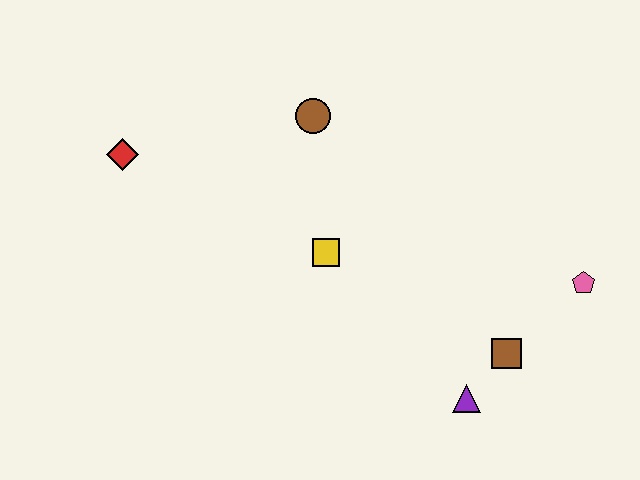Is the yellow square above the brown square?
Yes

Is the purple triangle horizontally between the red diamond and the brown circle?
No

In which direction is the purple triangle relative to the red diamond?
The purple triangle is to the right of the red diamond.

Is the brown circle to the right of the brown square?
No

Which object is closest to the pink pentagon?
The brown square is closest to the pink pentagon.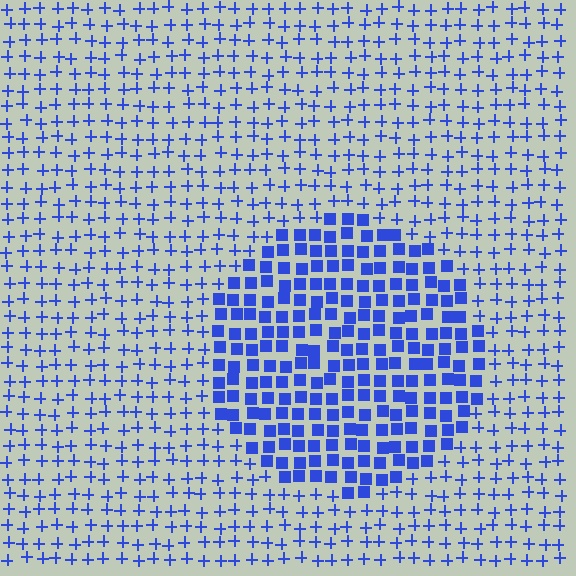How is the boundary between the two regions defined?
The boundary is defined by a change in element shape: squares inside vs. plus signs outside. All elements share the same color and spacing.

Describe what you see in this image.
The image is filled with small blue elements arranged in a uniform grid. A circle-shaped region contains squares, while the surrounding area contains plus signs. The boundary is defined purely by the change in element shape.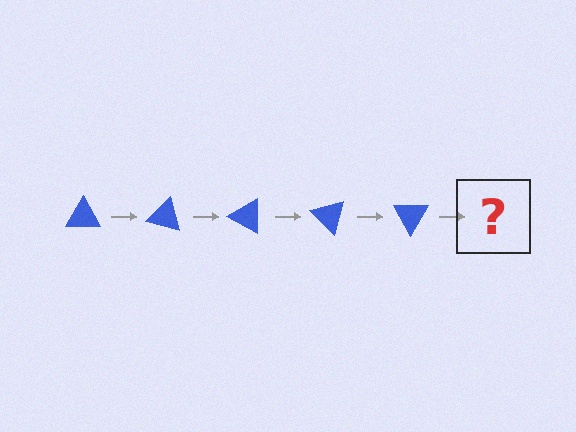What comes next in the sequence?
The next element should be a blue triangle rotated 75 degrees.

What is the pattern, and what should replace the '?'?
The pattern is that the triangle rotates 15 degrees each step. The '?' should be a blue triangle rotated 75 degrees.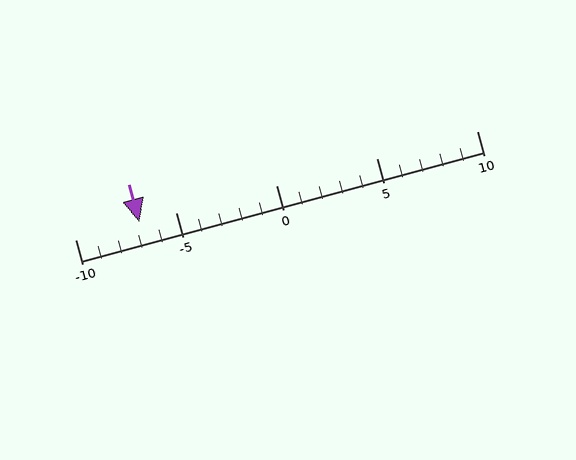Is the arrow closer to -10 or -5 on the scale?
The arrow is closer to -5.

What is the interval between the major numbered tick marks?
The major tick marks are spaced 5 units apart.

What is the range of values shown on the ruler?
The ruler shows values from -10 to 10.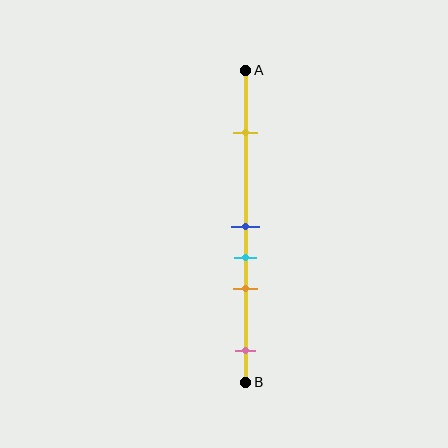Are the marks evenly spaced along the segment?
No, the marks are not evenly spaced.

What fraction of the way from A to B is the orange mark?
The orange mark is approximately 70% (0.7) of the way from A to B.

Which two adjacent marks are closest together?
The blue and cyan marks are the closest adjacent pair.